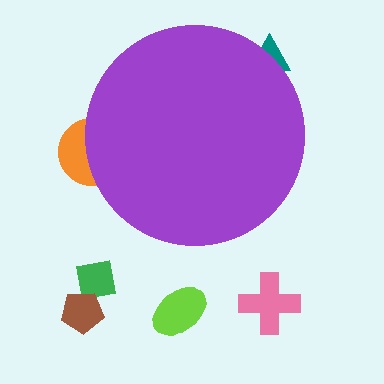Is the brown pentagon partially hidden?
No, the brown pentagon is fully visible.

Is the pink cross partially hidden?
No, the pink cross is fully visible.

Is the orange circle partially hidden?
Yes, the orange circle is partially hidden behind the purple circle.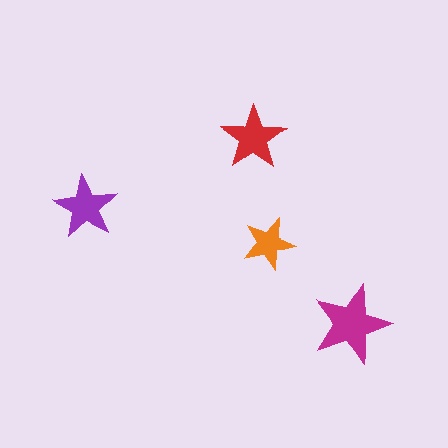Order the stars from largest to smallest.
the magenta one, the red one, the purple one, the orange one.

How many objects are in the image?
There are 4 objects in the image.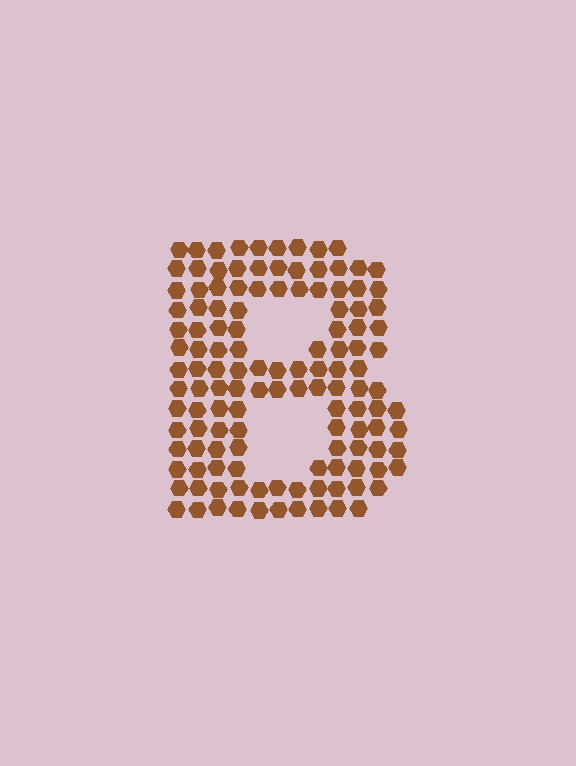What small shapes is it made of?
It is made of small hexagons.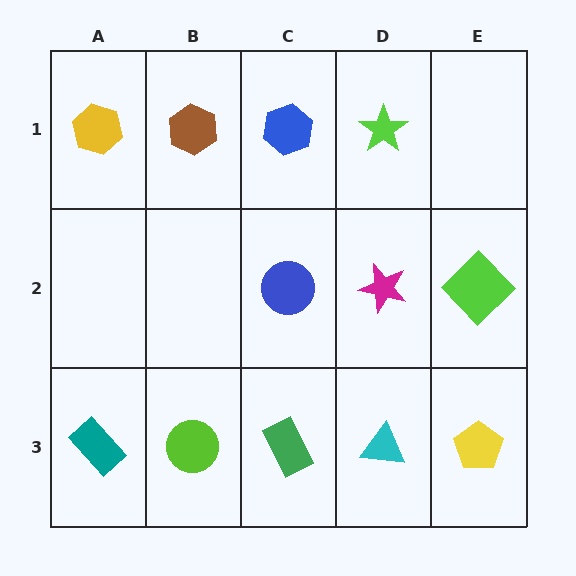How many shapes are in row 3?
5 shapes.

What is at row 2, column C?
A blue circle.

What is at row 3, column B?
A lime circle.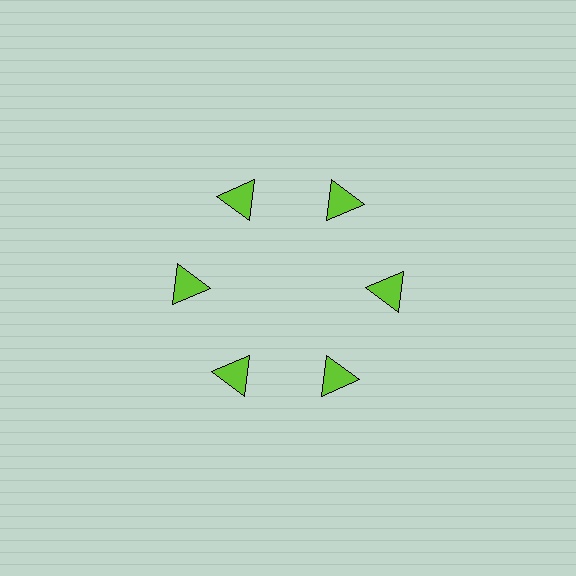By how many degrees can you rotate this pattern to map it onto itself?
The pattern maps onto itself every 60 degrees of rotation.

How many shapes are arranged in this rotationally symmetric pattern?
There are 6 shapes, arranged in 6 groups of 1.